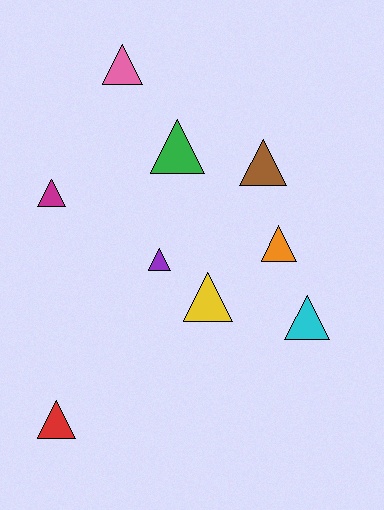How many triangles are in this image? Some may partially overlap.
There are 9 triangles.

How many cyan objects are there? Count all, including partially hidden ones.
There is 1 cyan object.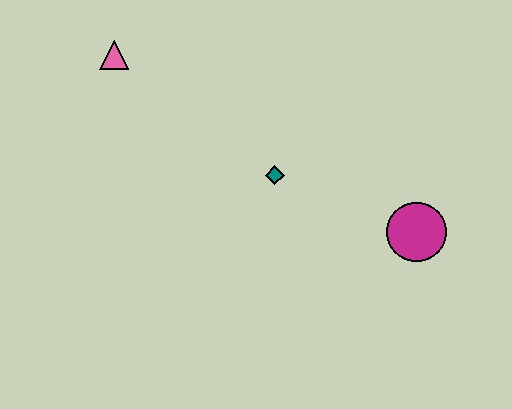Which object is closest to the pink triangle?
The teal diamond is closest to the pink triangle.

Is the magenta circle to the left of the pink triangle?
No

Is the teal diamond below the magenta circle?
No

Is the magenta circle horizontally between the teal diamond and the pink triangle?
No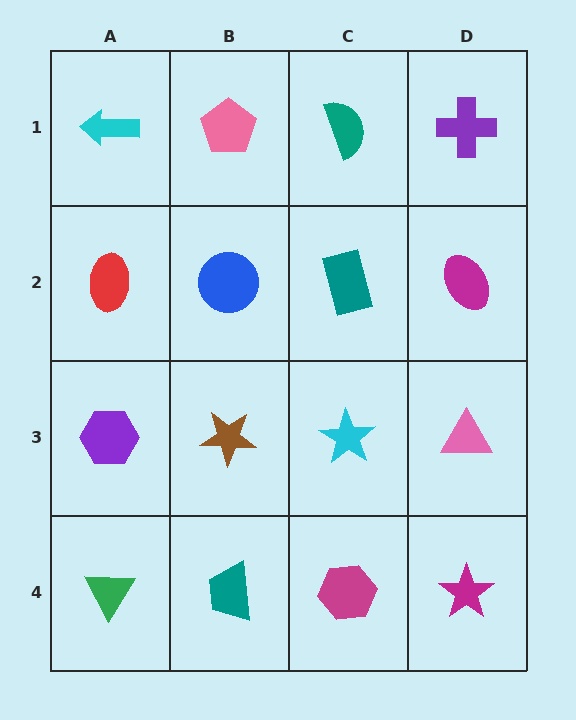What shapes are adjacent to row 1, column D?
A magenta ellipse (row 2, column D), a teal semicircle (row 1, column C).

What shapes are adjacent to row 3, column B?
A blue circle (row 2, column B), a teal trapezoid (row 4, column B), a purple hexagon (row 3, column A), a cyan star (row 3, column C).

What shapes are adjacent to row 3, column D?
A magenta ellipse (row 2, column D), a magenta star (row 4, column D), a cyan star (row 3, column C).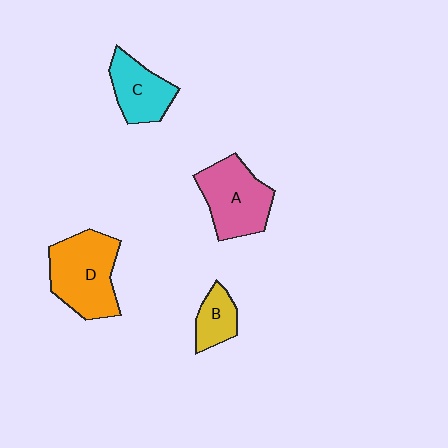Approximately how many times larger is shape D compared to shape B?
Approximately 2.4 times.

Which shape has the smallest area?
Shape B (yellow).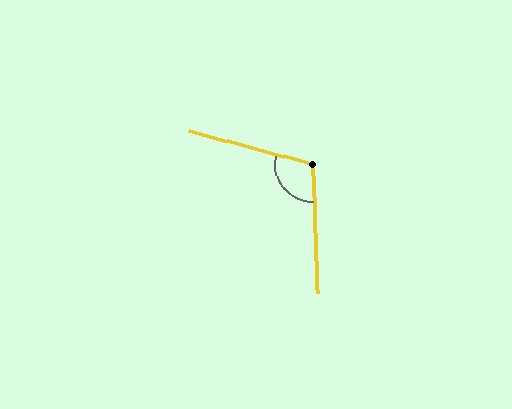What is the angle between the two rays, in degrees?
Approximately 107 degrees.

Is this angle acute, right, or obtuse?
It is obtuse.